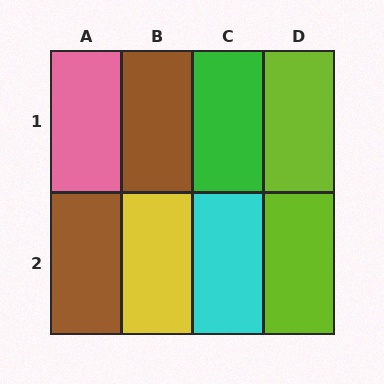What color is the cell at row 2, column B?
Yellow.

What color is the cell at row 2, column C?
Cyan.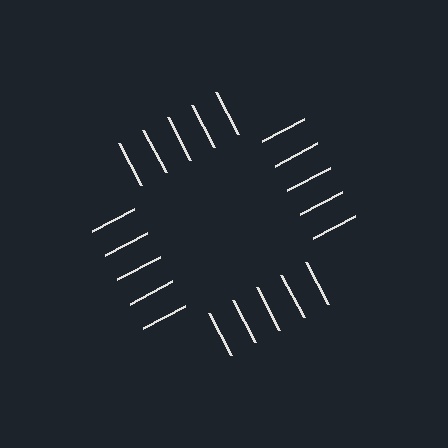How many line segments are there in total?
20 — 5 along each of the 4 edges.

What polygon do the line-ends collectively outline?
An illusory square — the line segments terminate on its edges but no continuous stroke is drawn.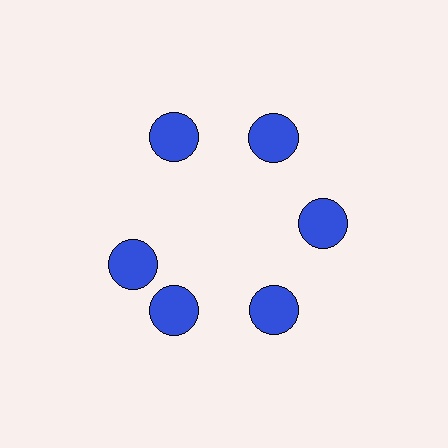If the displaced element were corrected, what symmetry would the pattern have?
It would have 6-fold rotational symmetry — the pattern would map onto itself every 60 degrees.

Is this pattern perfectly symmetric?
No. The 6 blue circles are arranged in a ring, but one element near the 9 o'clock position is rotated out of alignment along the ring, breaking the 6-fold rotational symmetry.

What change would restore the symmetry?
The symmetry would be restored by rotating it back into even spacing with its neighbors so that all 6 circles sit at equal angles and equal distance from the center.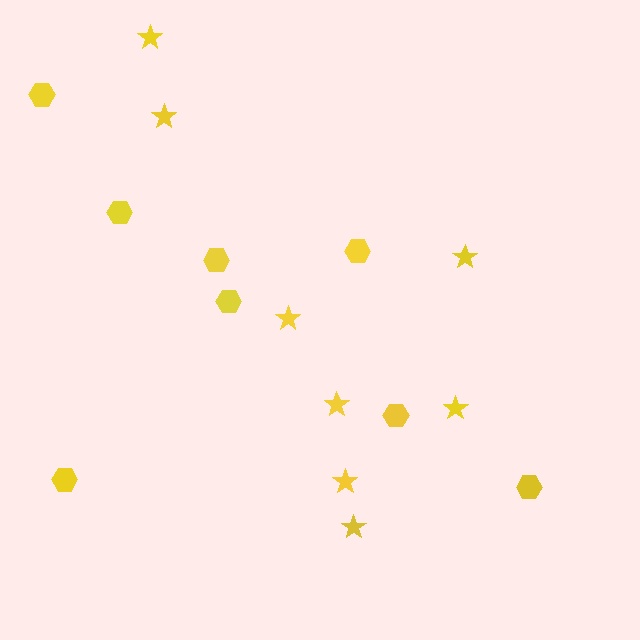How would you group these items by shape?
There are 2 groups: one group of hexagons (8) and one group of stars (8).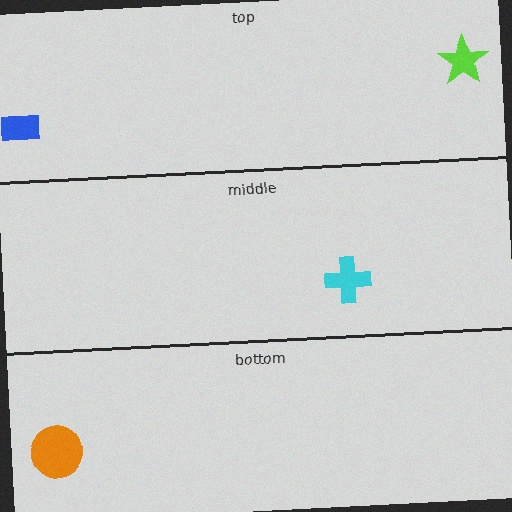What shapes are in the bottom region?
The orange circle.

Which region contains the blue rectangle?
The top region.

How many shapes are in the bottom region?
1.